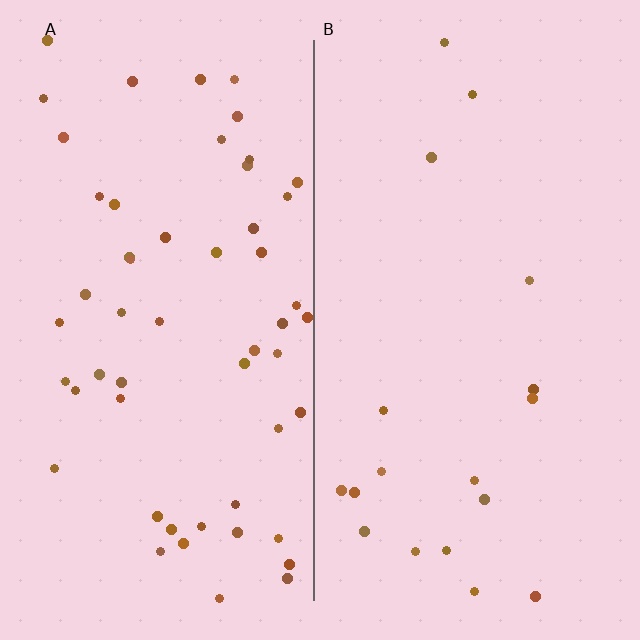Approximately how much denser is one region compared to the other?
Approximately 3.0× — region A over region B.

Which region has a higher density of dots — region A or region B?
A (the left).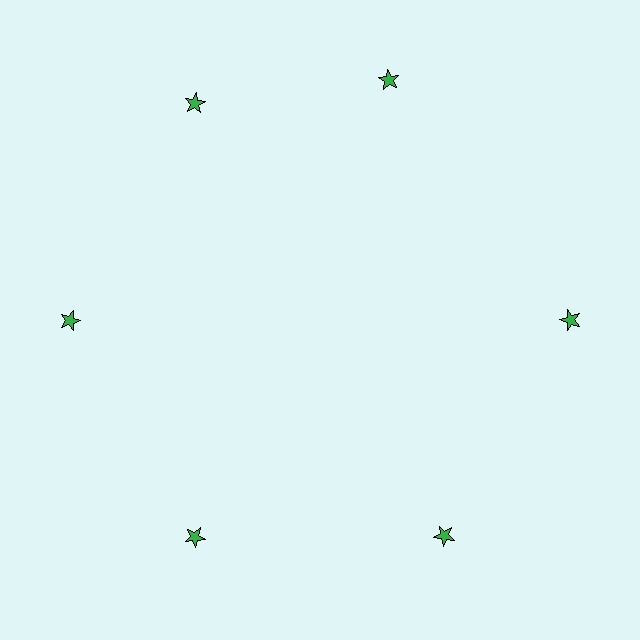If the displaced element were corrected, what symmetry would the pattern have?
It would have 6-fold rotational symmetry — the pattern would map onto itself every 60 degrees.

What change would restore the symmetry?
The symmetry would be restored by rotating it back into even spacing with its neighbors so that all 6 stars sit at equal angles and equal distance from the center.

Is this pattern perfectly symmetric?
No. The 6 green stars are arranged in a ring, but one element near the 1 o'clock position is rotated out of alignment along the ring, breaking the 6-fold rotational symmetry.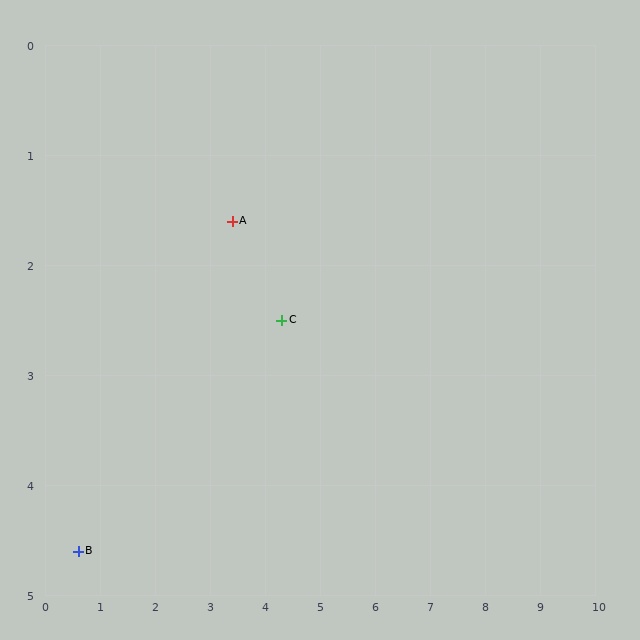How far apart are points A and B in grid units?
Points A and B are about 4.1 grid units apart.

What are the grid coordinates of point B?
Point B is at approximately (0.6, 4.6).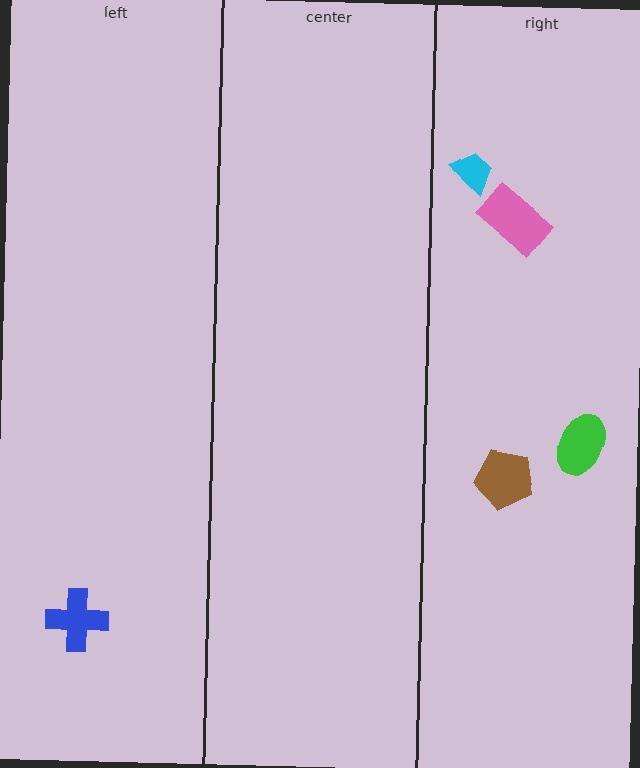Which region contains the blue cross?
The left region.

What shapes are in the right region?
The cyan trapezoid, the brown pentagon, the pink rectangle, the green ellipse.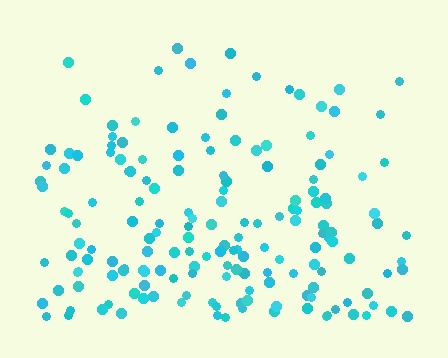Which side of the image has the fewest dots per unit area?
The top.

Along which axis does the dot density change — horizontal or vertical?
Vertical.